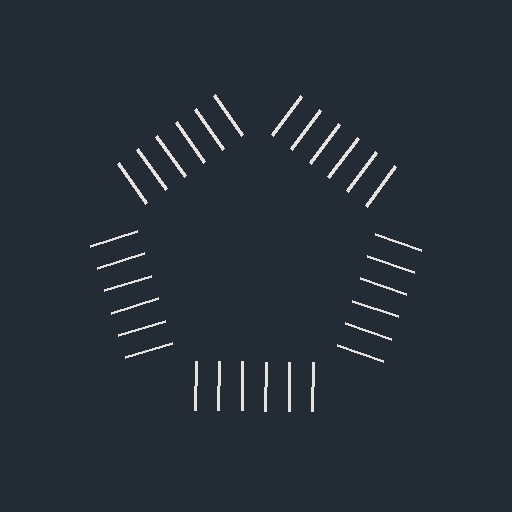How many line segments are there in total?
30 — 6 along each of the 5 edges.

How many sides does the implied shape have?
5 sides — the line-ends trace a pentagon.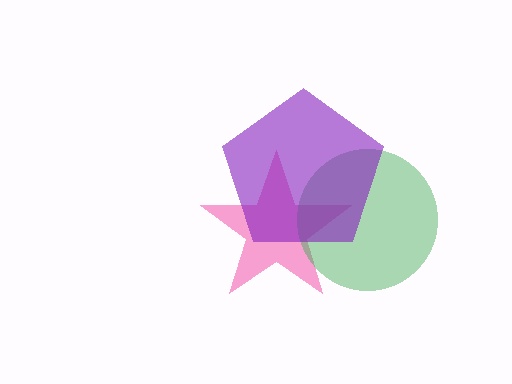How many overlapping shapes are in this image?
There are 3 overlapping shapes in the image.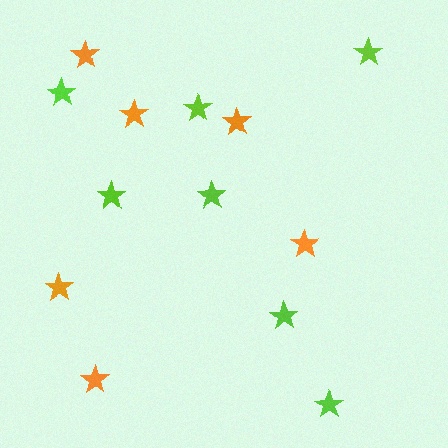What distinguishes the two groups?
There are 2 groups: one group of orange stars (6) and one group of lime stars (7).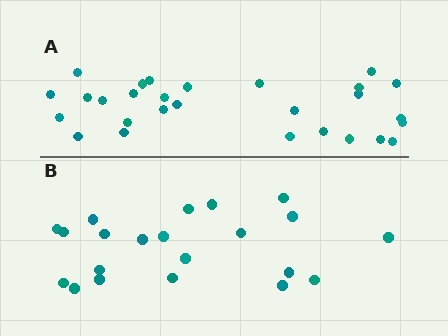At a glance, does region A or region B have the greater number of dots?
Region A (the top region) has more dots.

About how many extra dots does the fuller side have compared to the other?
Region A has roughly 8 or so more dots than region B.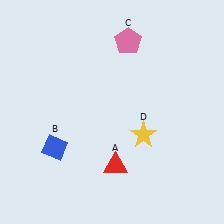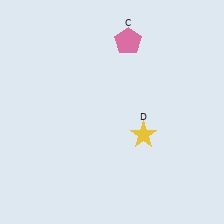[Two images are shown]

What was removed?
The blue diamond (B), the red triangle (A) were removed in Image 2.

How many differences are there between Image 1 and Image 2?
There are 2 differences between the two images.